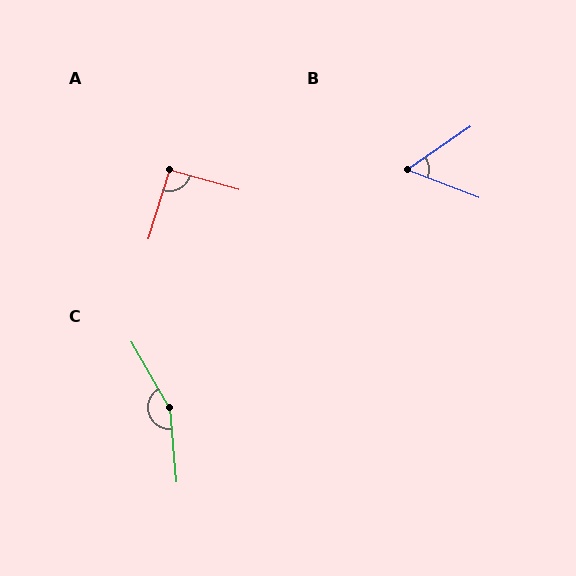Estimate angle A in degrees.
Approximately 92 degrees.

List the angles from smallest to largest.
B (56°), A (92°), C (155°).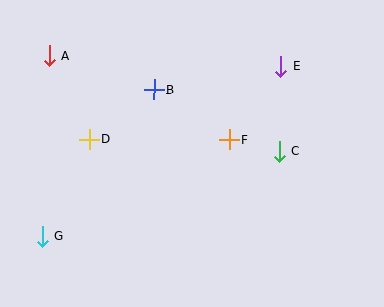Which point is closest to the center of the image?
Point F at (229, 140) is closest to the center.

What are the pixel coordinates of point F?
Point F is at (229, 140).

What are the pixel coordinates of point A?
Point A is at (49, 56).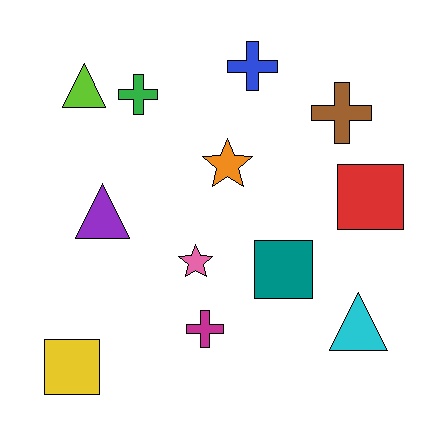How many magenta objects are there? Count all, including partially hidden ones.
There is 1 magenta object.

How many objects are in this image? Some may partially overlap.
There are 12 objects.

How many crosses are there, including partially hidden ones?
There are 4 crosses.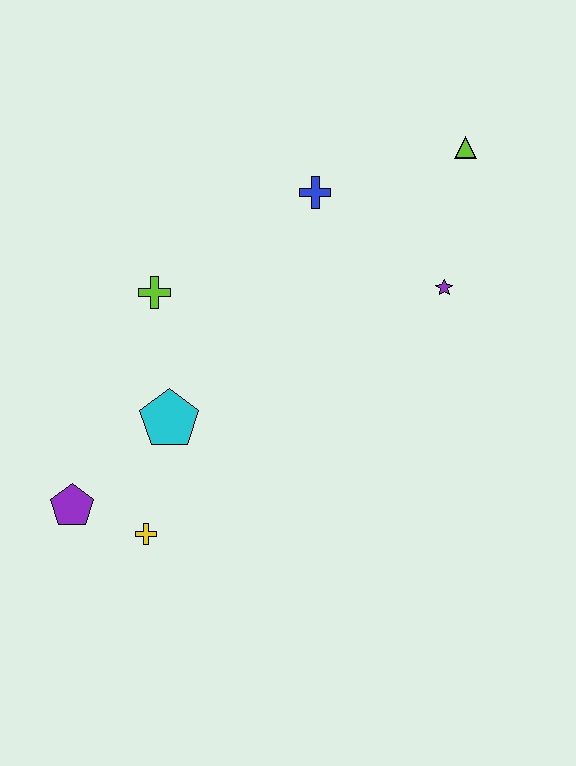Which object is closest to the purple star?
The lime triangle is closest to the purple star.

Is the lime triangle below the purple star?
No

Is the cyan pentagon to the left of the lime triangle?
Yes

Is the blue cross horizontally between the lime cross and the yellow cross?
No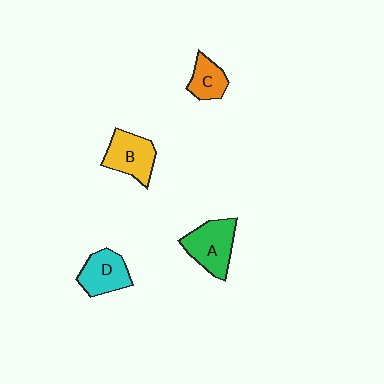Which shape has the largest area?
Shape A (green).